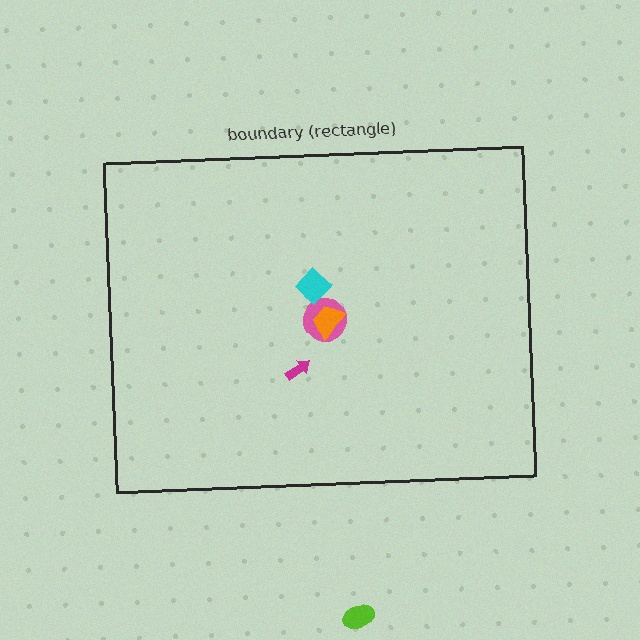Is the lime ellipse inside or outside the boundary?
Outside.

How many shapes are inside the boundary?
4 inside, 1 outside.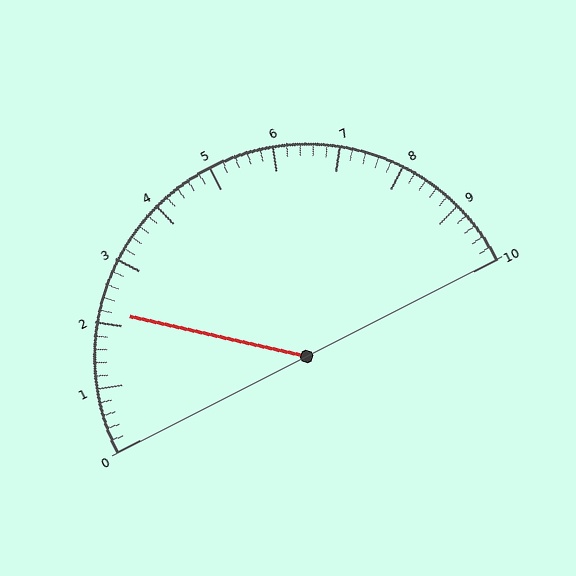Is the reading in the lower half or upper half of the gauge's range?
The reading is in the lower half of the range (0 to 10).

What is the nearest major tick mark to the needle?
The nearest major tick mark is 2.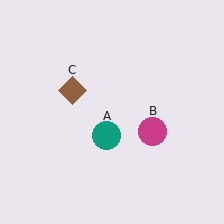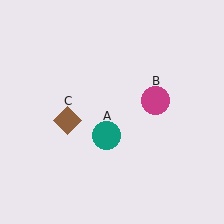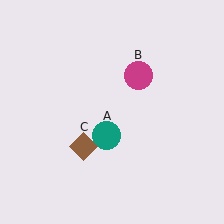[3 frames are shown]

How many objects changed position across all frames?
2 objects changed position: magenta circle (object B), brown diamond (object C).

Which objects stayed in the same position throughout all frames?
Teal circle (object A) remained stationary.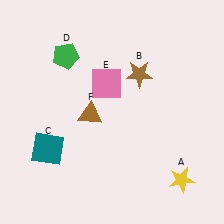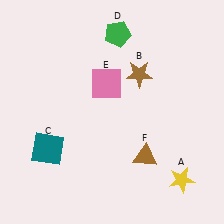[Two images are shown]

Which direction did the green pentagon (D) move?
The green pentagon (D) moved right.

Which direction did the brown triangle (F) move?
The brown triangle (F) moved right.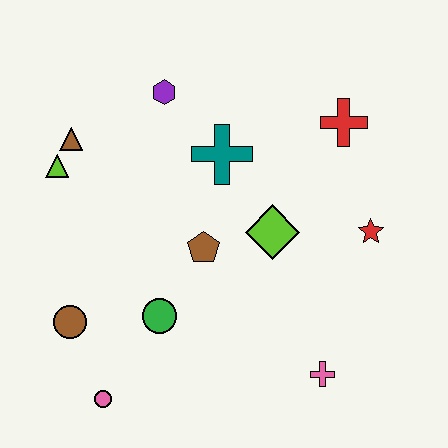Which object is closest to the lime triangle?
The brown triangle is closest to the lime triangle.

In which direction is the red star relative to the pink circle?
The red star is to the right of the pink circle.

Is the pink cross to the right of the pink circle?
Yes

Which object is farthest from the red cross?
The pink circle is farthest from the red cross.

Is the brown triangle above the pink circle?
Yes